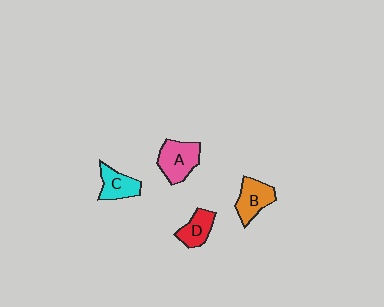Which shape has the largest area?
Shape A (pink).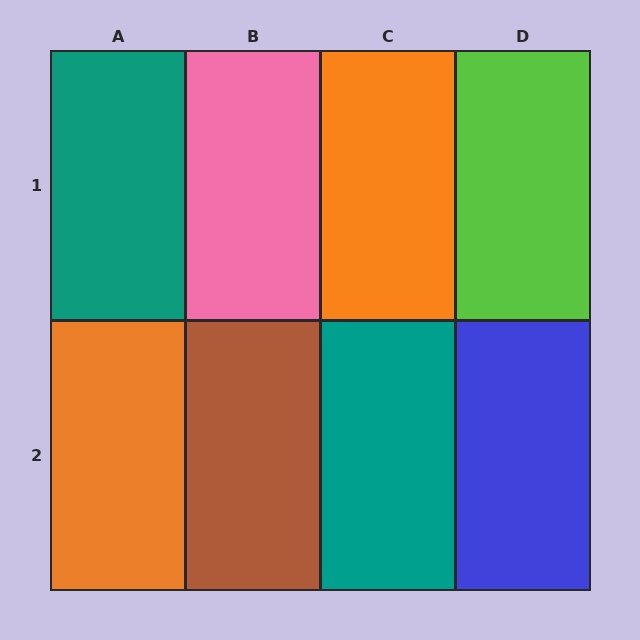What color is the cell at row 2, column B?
Brown.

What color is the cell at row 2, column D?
Blue.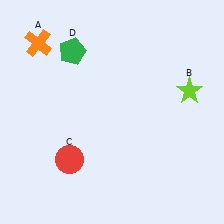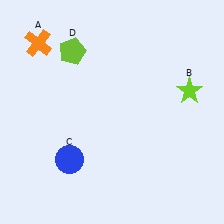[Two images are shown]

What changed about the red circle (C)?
In Image 1, C is red. In Image 2, it changed to blue.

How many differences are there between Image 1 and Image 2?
There are 2 differences between the two images.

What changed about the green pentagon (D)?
In Image 1, D is green. In Image 2, it changed to lime.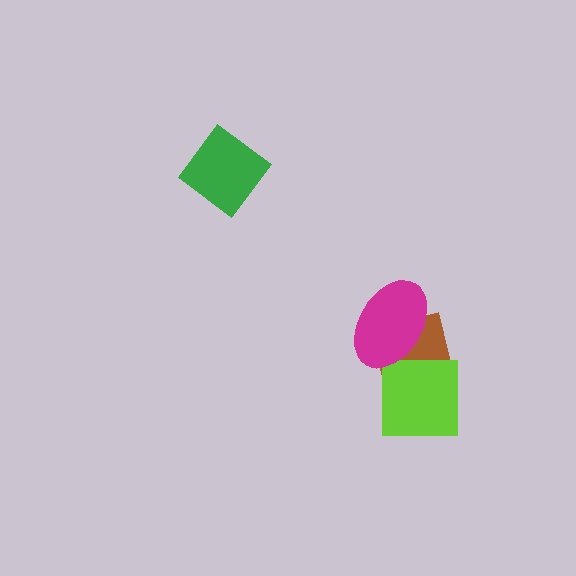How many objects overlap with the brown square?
2 objects overlap with the brown square.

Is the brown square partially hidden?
Yes, it is partially covered by another shape.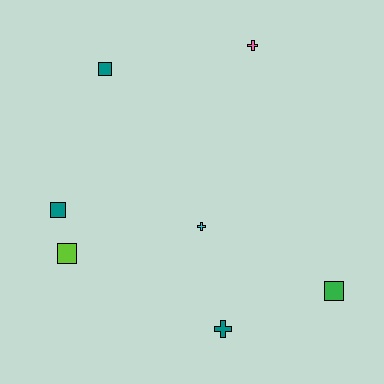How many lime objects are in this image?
There is 1 lime object.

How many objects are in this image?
There are 7 objects.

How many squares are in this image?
There are 4 squares.